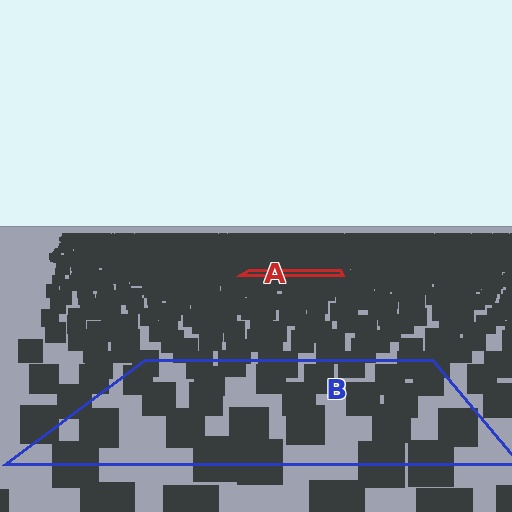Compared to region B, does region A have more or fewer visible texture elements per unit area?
Region A has more texture elements per unit area — they are packed more densely because it is farther away.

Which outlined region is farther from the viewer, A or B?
Region A is farther from the viewer — the texture elements inside it appear smaller and more densely packed.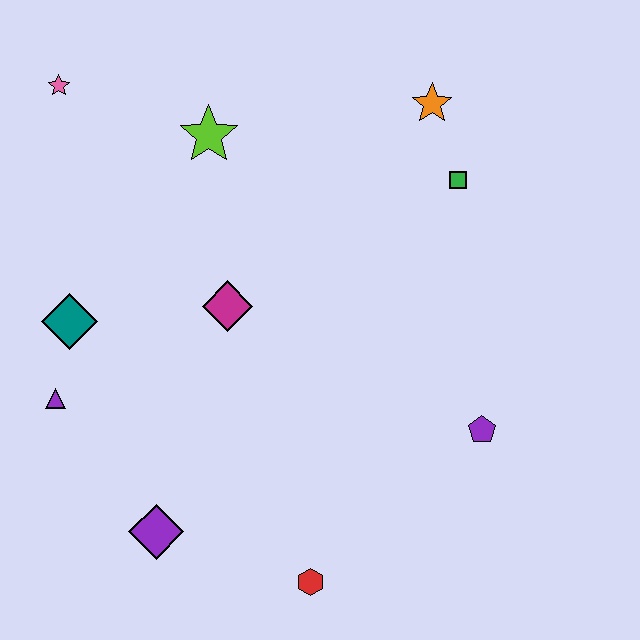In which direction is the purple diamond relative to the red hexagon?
The purple diamond is to the left of the red hexagon.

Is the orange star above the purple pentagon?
Yes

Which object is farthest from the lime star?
The red hexagon is farthest from the lime star.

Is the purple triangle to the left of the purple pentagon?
Yes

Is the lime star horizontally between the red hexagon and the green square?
No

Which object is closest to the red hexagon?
The purple diamond is closest to the red hexagon.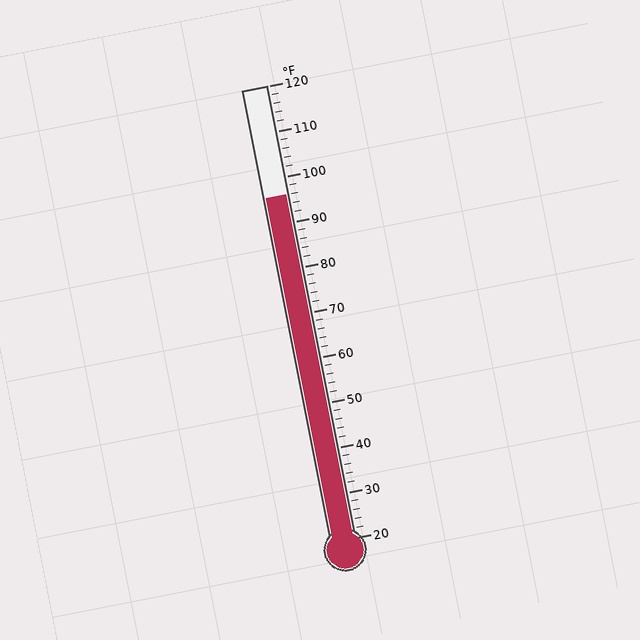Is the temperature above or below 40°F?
The temperature is above 40°F.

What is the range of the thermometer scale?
The thermometer scale ranges from 20°F to 120°F.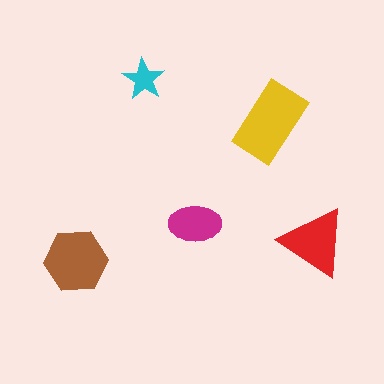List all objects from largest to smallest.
The yellow rectangle, the brown hexagon, the red triangle, the magenta ellipse, the cyan star.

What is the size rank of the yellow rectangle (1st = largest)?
1st.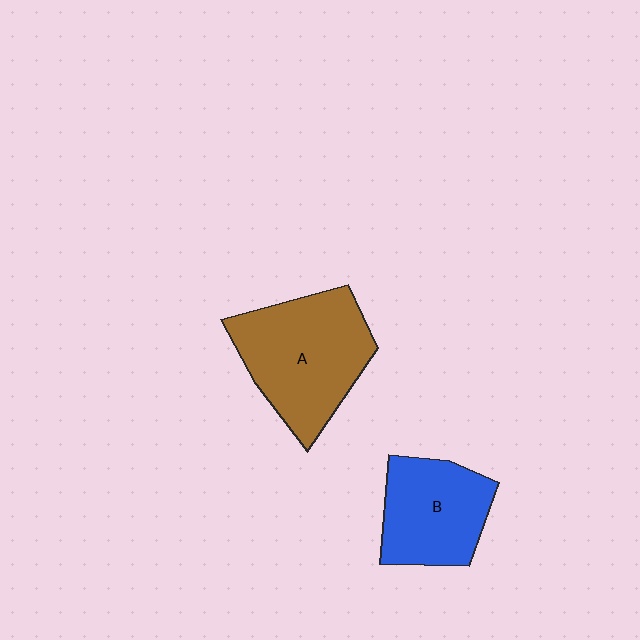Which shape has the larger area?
Shape A (brown).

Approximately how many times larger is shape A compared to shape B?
Approximately 1.4 times.